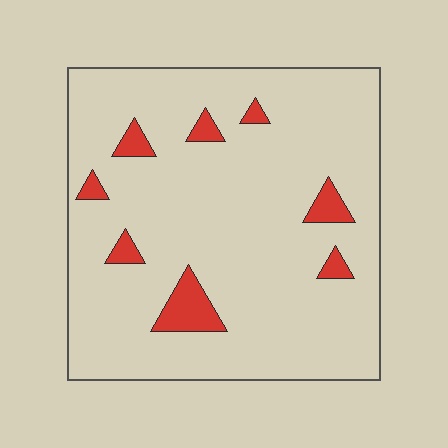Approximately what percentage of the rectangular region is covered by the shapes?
Approximately 10%.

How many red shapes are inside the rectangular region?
8.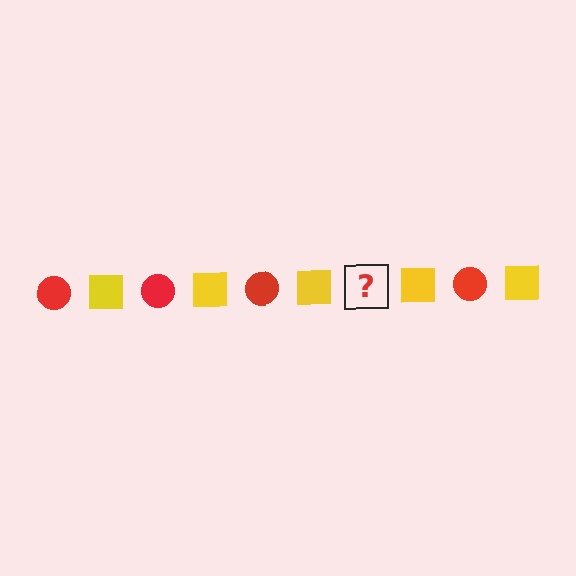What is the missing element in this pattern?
The missing element is a red circle.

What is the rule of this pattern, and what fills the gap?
The rule is that the pattern alternates between red circle and yellow square. The gap should be filled with a red circle.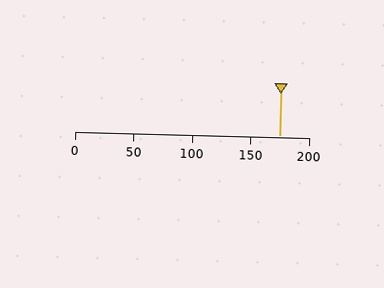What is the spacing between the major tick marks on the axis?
The major ticks are spaced 50 apart.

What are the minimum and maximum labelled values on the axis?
The axis runs from 0 to 200.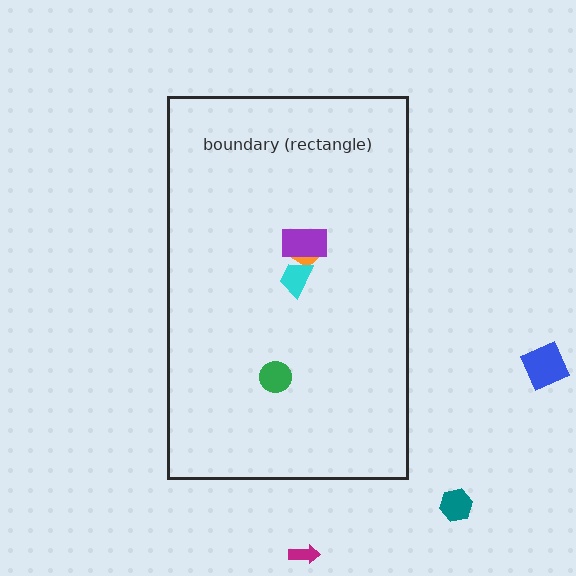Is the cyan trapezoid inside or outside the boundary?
Inside.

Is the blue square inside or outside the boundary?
Outside.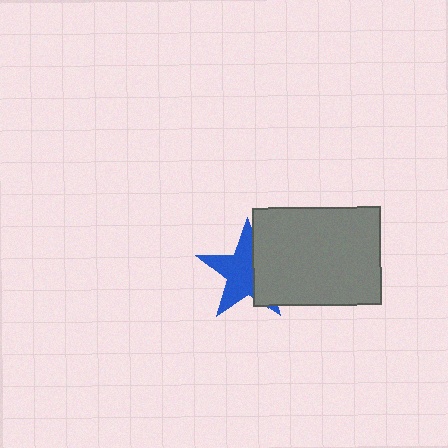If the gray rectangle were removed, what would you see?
You would see the complete blue star.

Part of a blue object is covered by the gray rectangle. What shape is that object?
It is a star.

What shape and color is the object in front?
The object in front is a gray rectangle.